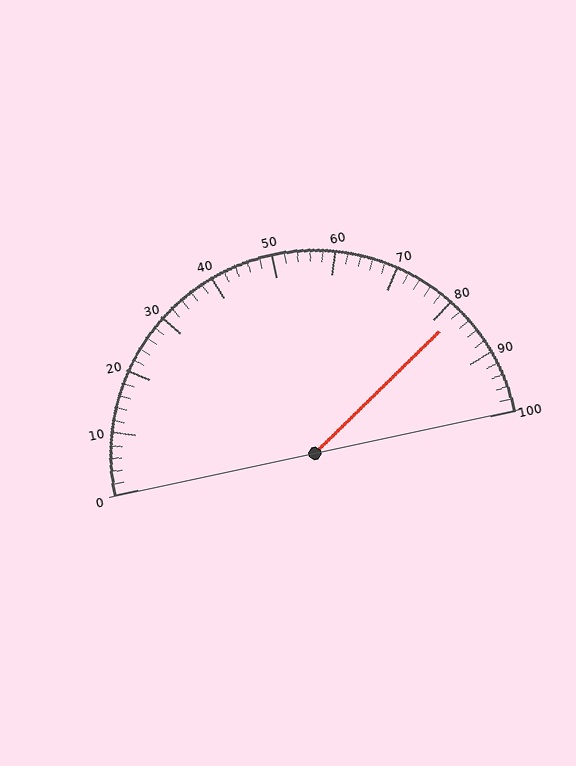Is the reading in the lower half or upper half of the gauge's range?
The reading is in the upper half of the range (0 to 100).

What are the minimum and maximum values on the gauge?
The gauge ranges from 0 to 100.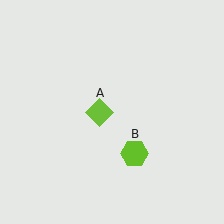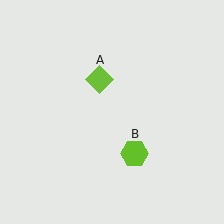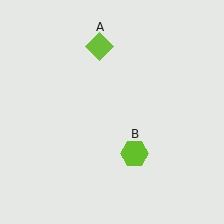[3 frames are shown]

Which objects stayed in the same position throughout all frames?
Lime hexagon (object B) remained stationary.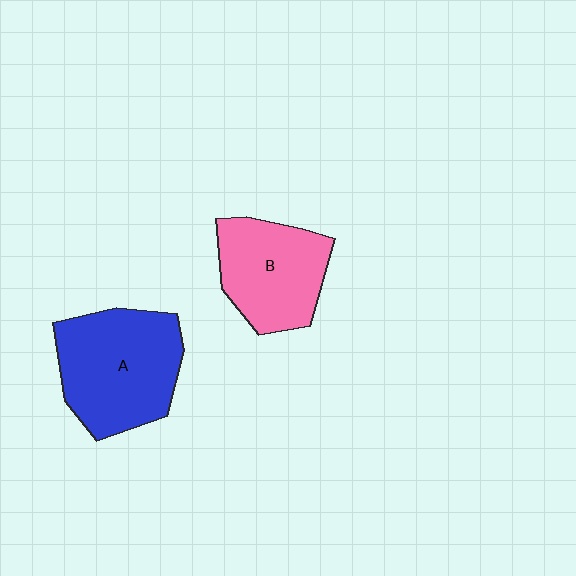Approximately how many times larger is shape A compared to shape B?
Approximately 1.3 times.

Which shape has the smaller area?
Shape B (pink).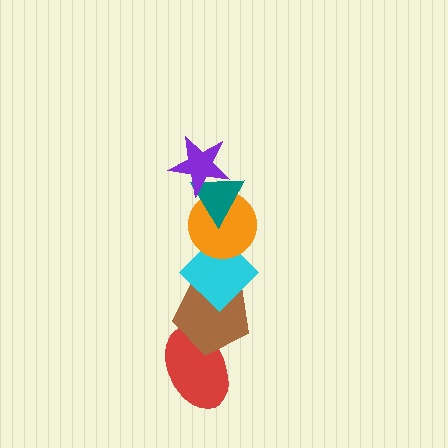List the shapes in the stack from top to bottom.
From top to bottom: the purple star, the teal triangle, the orange circle, the cyan diamond, the brown pentagon, the red ellipse.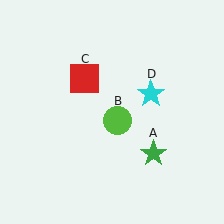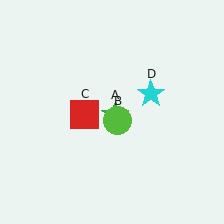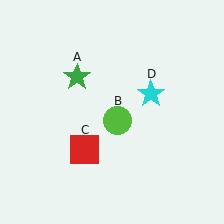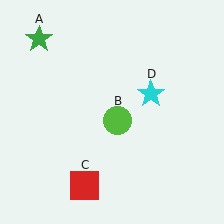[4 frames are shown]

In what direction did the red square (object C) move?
The red square (object C) moved down.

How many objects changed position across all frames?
2 objects changed position: green star (object A), red square (object C).